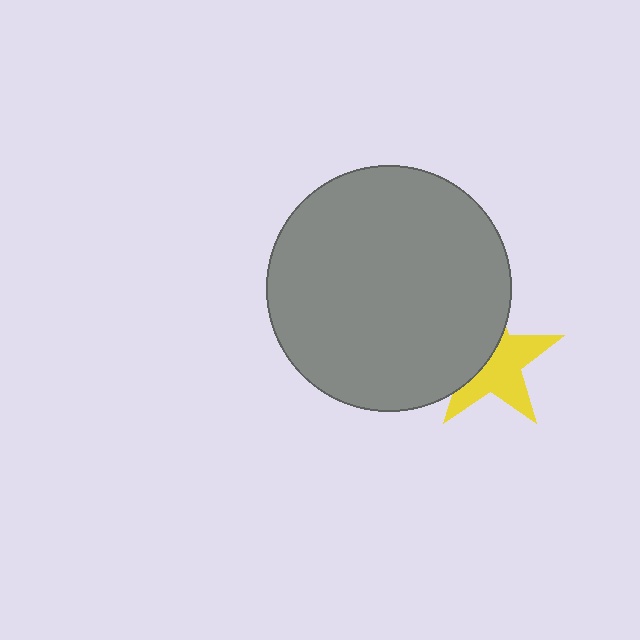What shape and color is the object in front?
The object in front is a gray circle.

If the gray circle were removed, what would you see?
You would see the complete yellow star.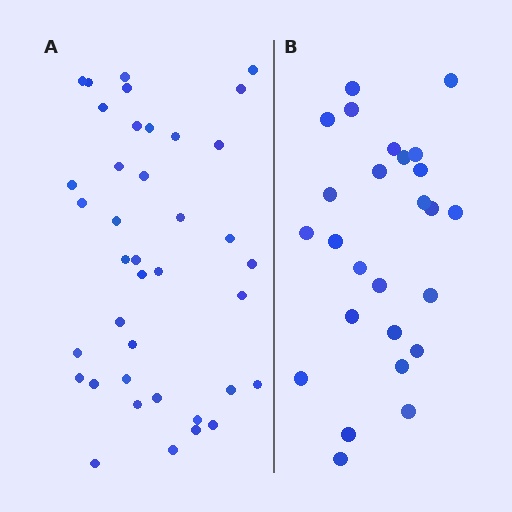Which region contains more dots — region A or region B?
Region A (the left region) has more dots.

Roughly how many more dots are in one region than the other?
Region A has approximately 15 more dots than region B.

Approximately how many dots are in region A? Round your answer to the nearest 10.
About 40 dots. (The exact count is 39, which rounds to 40.)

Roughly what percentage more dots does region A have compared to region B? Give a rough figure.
About 50% more.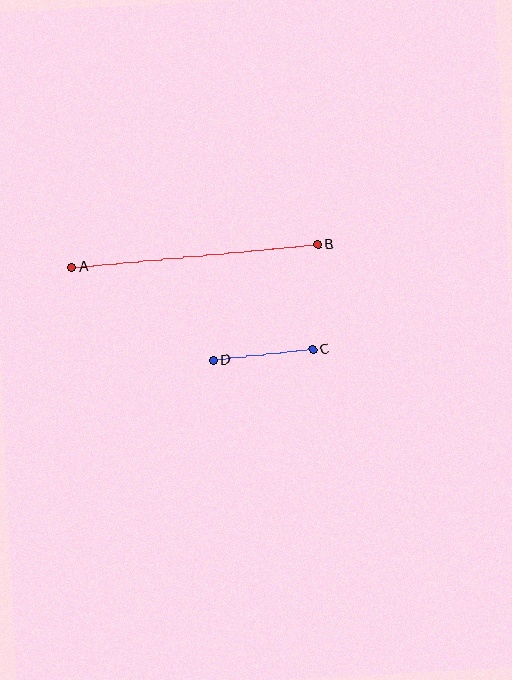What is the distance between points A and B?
The distance is approximately 247 pixels.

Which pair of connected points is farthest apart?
Points A and B are farthest apart.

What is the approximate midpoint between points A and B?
The midpoint is at approximately (195, 256) pixels.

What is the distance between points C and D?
The distance is approximately 100 pixels.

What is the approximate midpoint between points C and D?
The midpoint is at approximately (263, 355) pixels.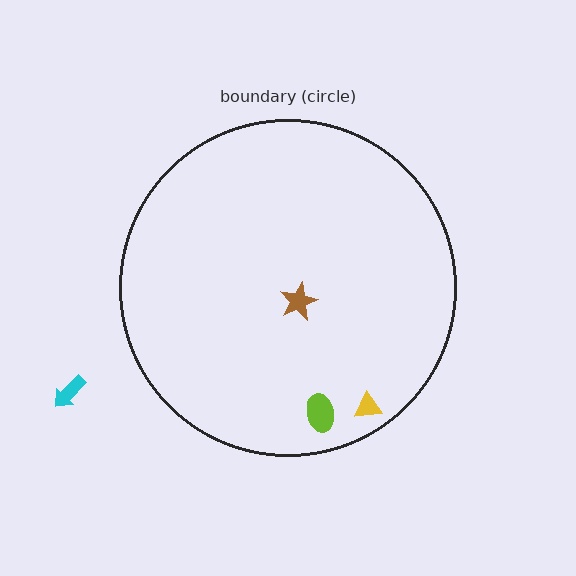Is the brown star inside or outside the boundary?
Inside.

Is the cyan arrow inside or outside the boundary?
Outside.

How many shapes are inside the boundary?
3 inside, 1 outside.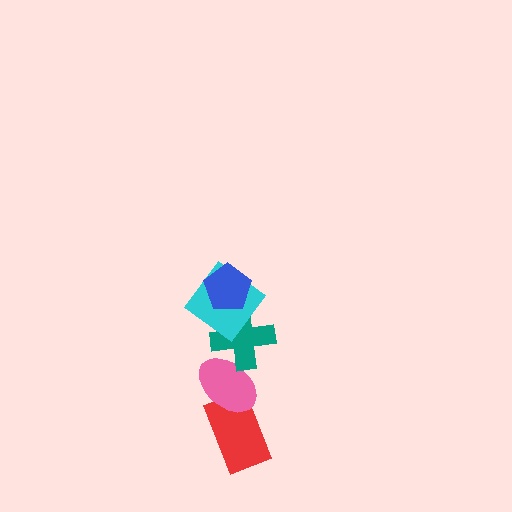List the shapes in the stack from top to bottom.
From top to bottom: the blue pentagon, the cyan diamond, the teal cross, the pink ellipse, the red rectangle.